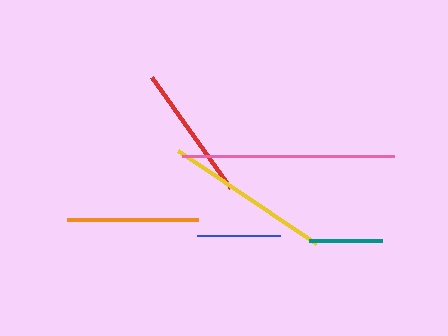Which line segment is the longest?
The pink line is the longest at approximately 212 pixels.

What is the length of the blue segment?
The blue segment is approximately 83 pixels long.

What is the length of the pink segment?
The pink segment is approximately 212 pixels long.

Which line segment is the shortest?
The teal line is the shortest at approximately 73 pixels.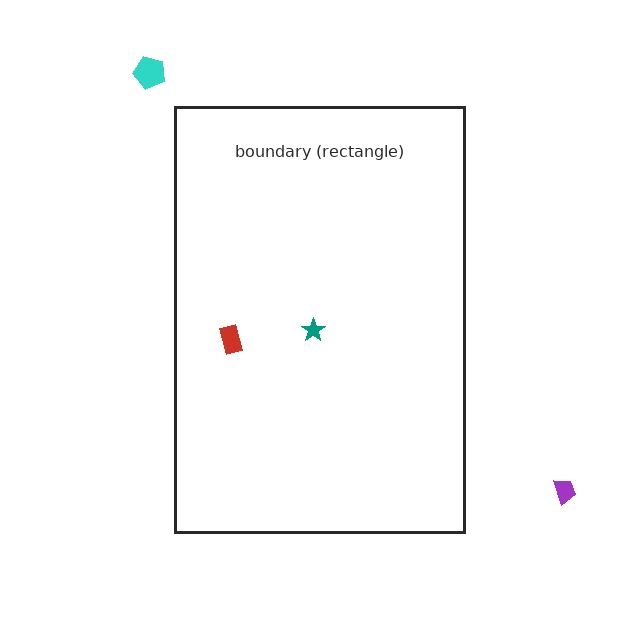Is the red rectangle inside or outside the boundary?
Inside.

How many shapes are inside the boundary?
2 inside, 2 outside.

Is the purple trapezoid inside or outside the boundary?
Outside.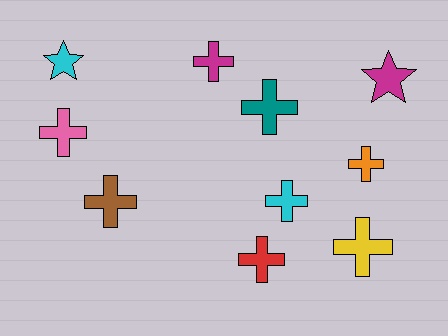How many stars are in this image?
There are 2 stars.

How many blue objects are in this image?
There are no blue objects.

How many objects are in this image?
There are 10 objects.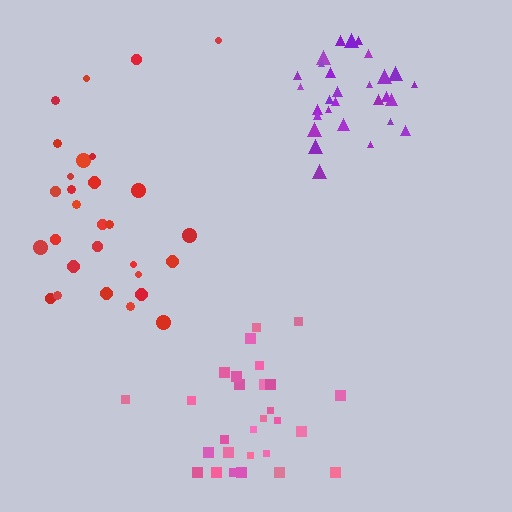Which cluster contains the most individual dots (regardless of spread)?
Red (30).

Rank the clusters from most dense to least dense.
purple, pink, red.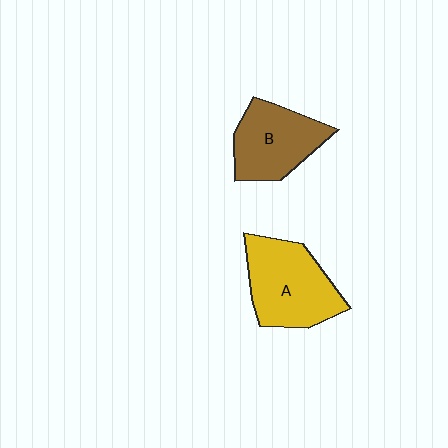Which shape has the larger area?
Shape A (yellow).